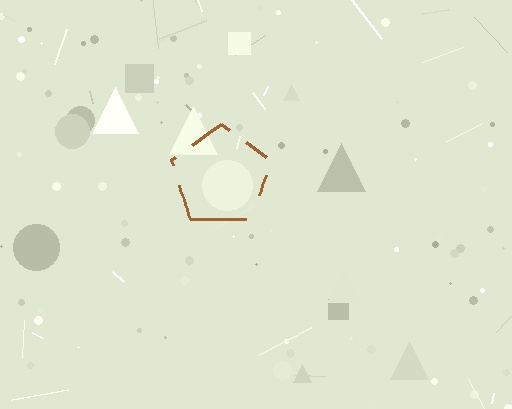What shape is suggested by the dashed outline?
The dashed outline suggests a pentagon.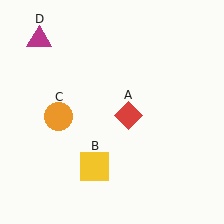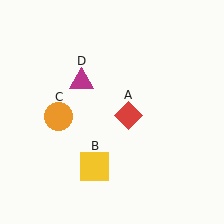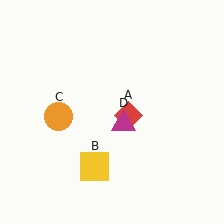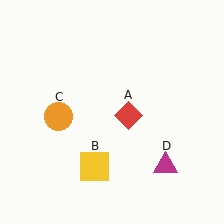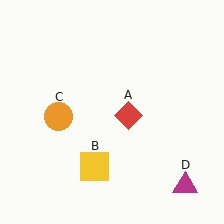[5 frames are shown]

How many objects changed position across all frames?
1 object changed position: magenta triangle (object D).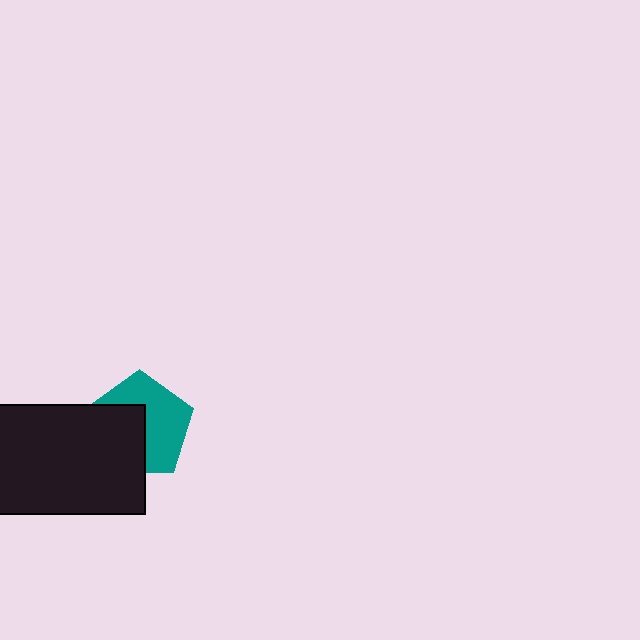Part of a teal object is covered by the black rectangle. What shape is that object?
It is a pentagon.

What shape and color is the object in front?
The object in front is a black rectangle.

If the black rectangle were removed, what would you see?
You would see the complete teal pentagon.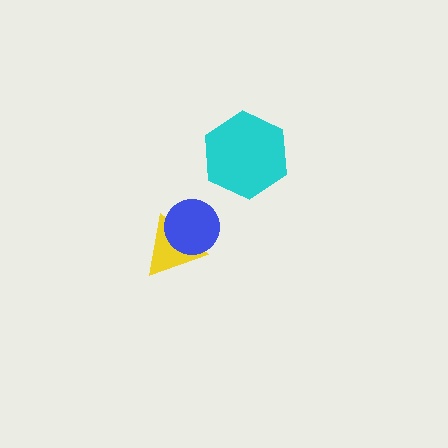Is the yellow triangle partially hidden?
Yes, it is partially covered by another shape.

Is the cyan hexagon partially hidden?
No, no other shape covers it.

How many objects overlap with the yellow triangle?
1 object overlaps with the yellow triangle.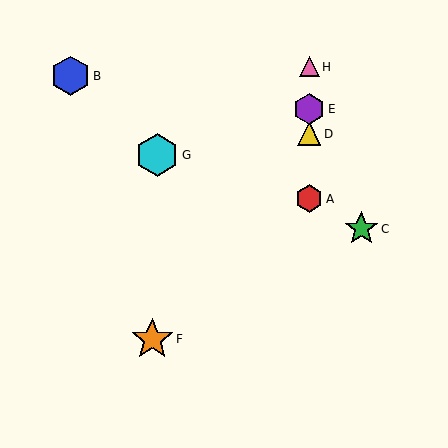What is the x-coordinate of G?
Object G is at x≈157.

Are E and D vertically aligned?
Yes, both are at x≈309.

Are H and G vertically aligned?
No, H is at x≈309 and G is at x≈157.